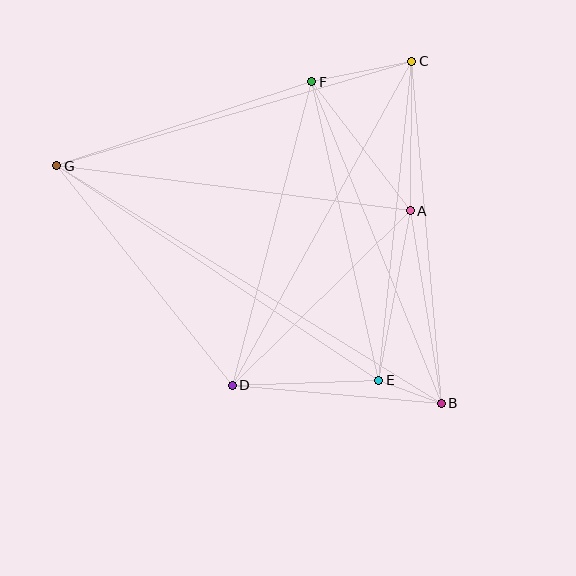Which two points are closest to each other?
Points B and E are closest to each other.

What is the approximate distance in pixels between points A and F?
The distance between A and F is approximately 162 pixels.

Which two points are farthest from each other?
Points B and G are farthest from each other.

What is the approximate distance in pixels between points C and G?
The distance between C and G is approximately 370 pixels.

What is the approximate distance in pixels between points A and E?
The distance between A and E is approximately 172 pixels.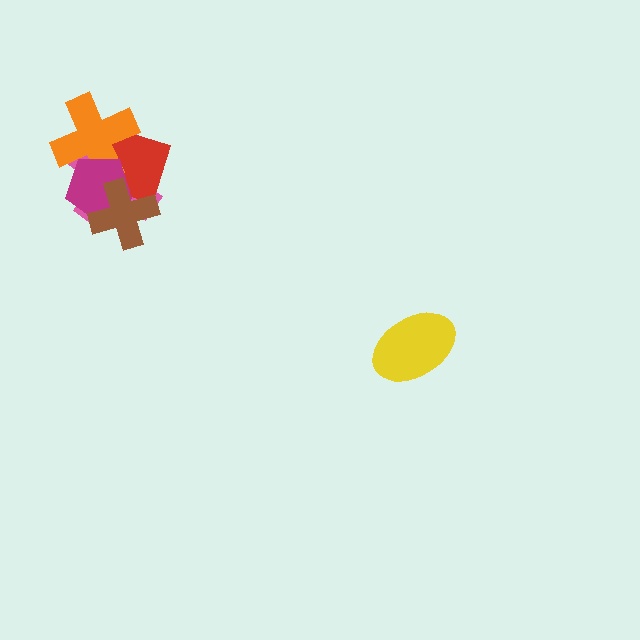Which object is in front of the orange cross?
The magenta pentagon is in front of the orange cross.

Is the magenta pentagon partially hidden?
Yes, it is partially covered by another shape.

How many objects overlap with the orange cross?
3 objects overlap with the orange cross.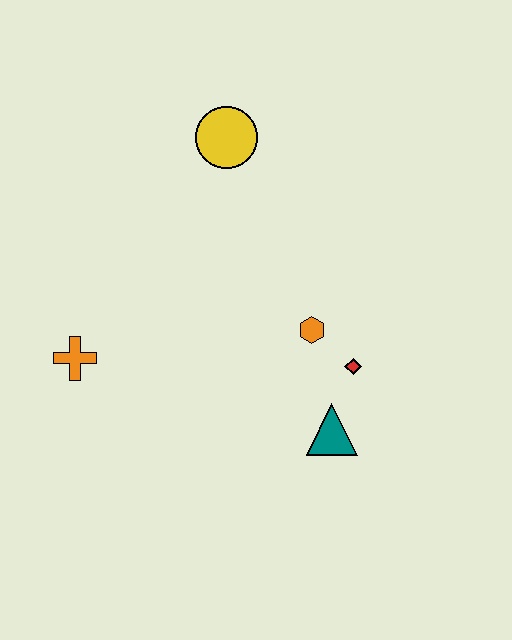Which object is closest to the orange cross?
The orange hexagon is closest to the orange cross.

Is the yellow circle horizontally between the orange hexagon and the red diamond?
No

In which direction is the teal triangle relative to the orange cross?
The teal triangle is to the right of the orange cross.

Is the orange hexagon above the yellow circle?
No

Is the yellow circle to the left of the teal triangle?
Yes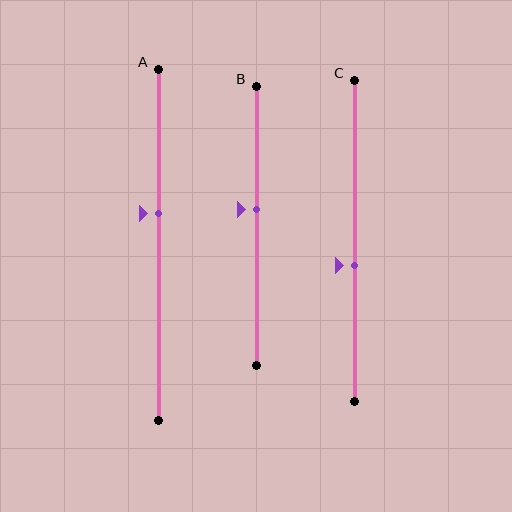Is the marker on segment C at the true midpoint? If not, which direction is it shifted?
No, the marker on segment C is shifted downward by about 8% of the segment length.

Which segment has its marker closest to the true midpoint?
Segment B has its marker closest to the true midpoint.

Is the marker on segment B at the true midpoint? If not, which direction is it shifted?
No, the marker on segment B is shifted upward by about 6% of the segment length.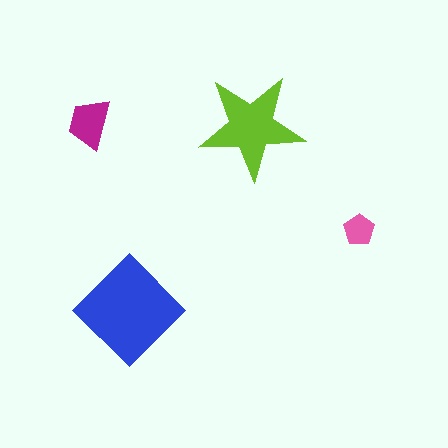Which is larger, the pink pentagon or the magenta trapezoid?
The magenta trapezoid.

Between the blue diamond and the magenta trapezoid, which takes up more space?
The blue diamond.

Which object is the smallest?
The pink pentagon.